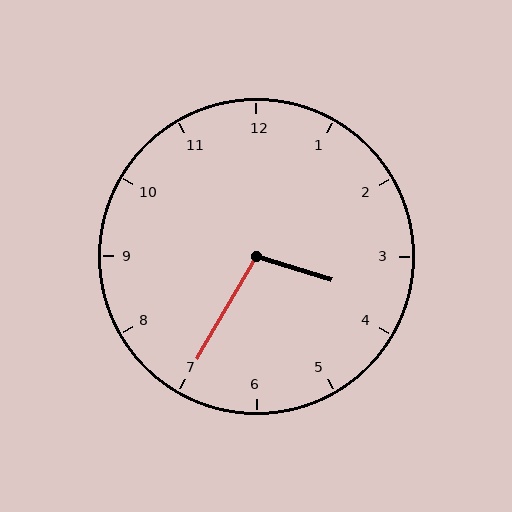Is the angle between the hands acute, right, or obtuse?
It is obtuse.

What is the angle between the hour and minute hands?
Approximately 102 degrees.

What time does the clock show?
3:35.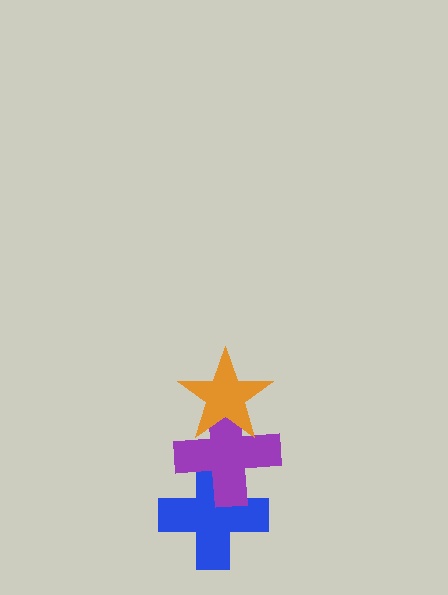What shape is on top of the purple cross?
The orange star is on top of the purple cross.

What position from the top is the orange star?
The orange star is 1st from the top.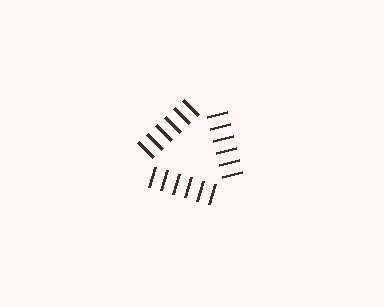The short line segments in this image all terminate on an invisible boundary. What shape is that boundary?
An illusory triangle — the line segments terminate on its edges but no continuous stroke is drawn.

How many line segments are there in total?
18 — 6 along each of the 3 edges.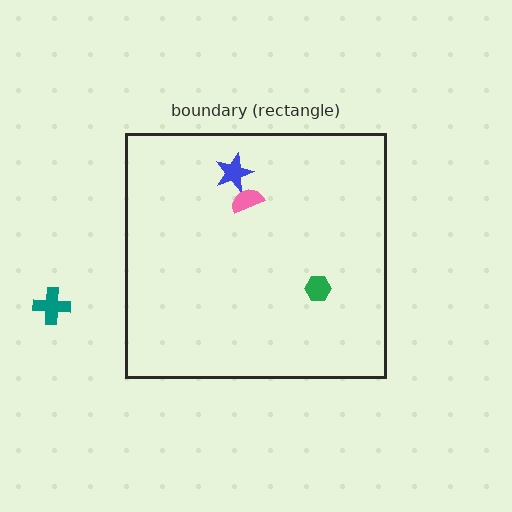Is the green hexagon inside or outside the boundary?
Inside.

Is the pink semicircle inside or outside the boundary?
Inside.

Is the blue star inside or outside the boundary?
Inside.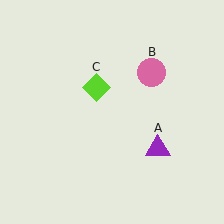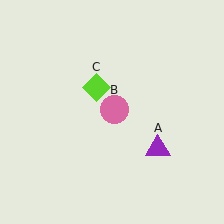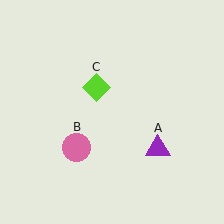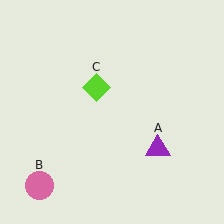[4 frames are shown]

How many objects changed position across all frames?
1 object changed position: pink circle (object B).